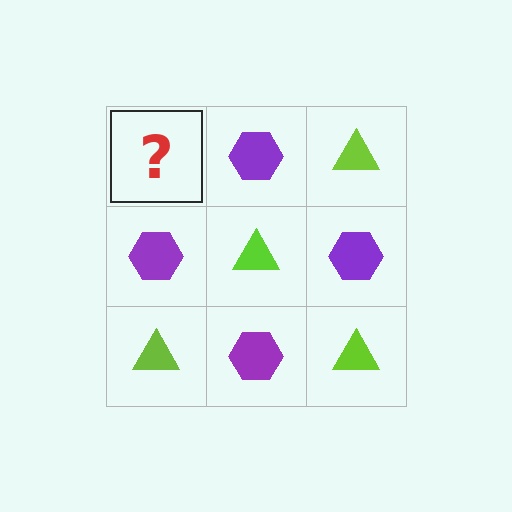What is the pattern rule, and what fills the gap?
The rule is that it alternates lime triangle and purple hexagon in a checkerboard pattern. The gap should be filled with a lime triangle.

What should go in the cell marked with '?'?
The missing cell should contain a lime triangle.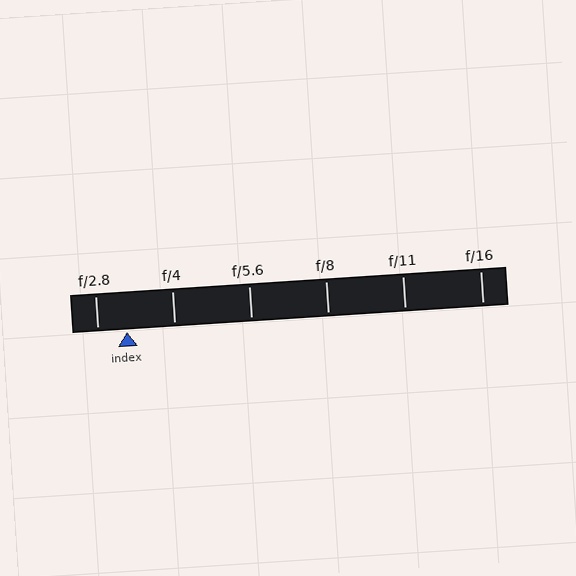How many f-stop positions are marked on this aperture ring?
There are 6 f-stop positions marked.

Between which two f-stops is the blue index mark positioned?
The index mark is between f/2.8 and f/4.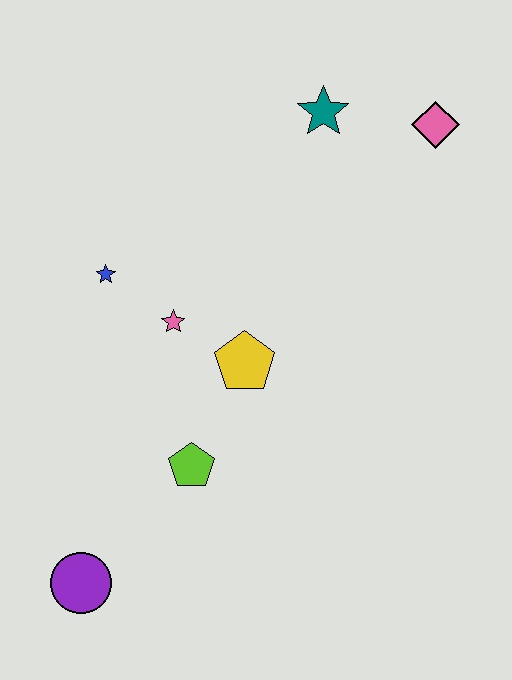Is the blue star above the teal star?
No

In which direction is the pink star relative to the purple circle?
The pink star is above the purple circle.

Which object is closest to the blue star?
The pink star is closest to the blue star.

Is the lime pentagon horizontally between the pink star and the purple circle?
No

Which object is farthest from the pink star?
The pink diamond is farthest from the pink star.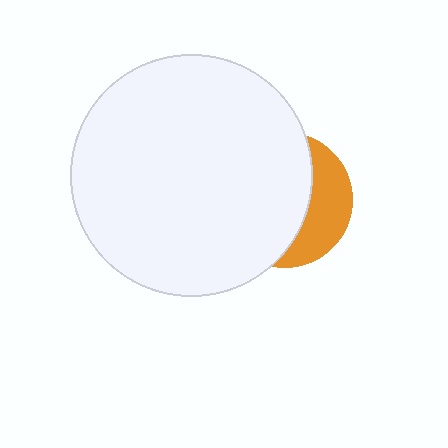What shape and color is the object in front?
The object in front is a white circle.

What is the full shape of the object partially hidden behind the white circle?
The partially hidden object is an orange circle.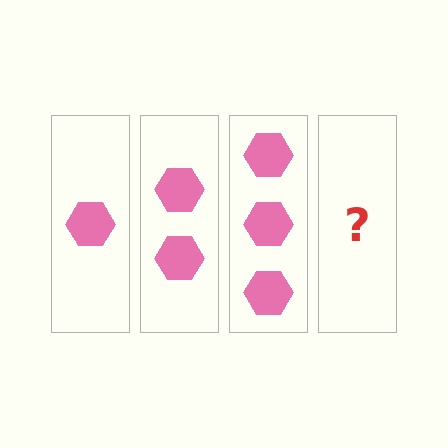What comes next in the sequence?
The next element should be 4 hexagons.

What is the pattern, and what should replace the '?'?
The pattern is that each step adds one more hexagon. The '?' should be 4 hexagons.